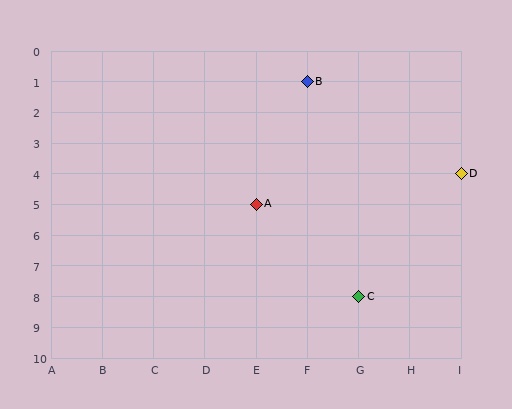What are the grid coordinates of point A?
Point A is at grid coordinates (E, 5).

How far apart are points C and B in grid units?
Points C and B are 1 column and 7 rows apart (about 7.1 grid units diagonally).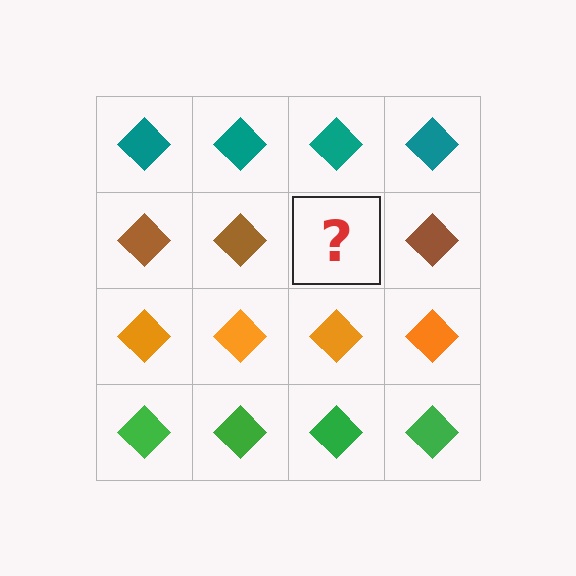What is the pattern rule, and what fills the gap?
The rule is that each row has a consistent color. The gap should be filled with a brown diamond.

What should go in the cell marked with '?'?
The missing cell should contain a brown diamond.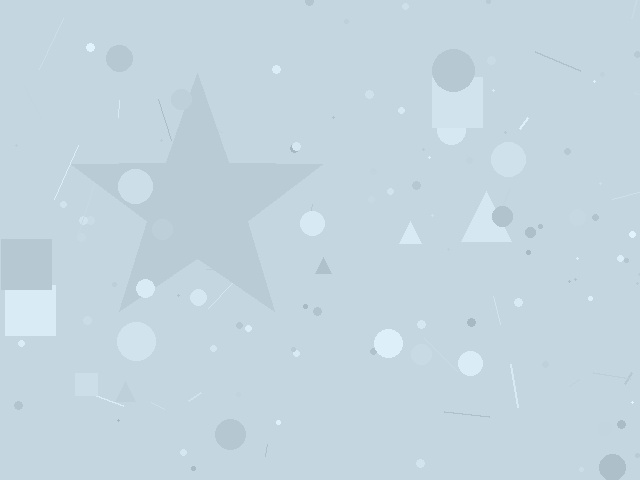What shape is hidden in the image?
A star is hidden in the image.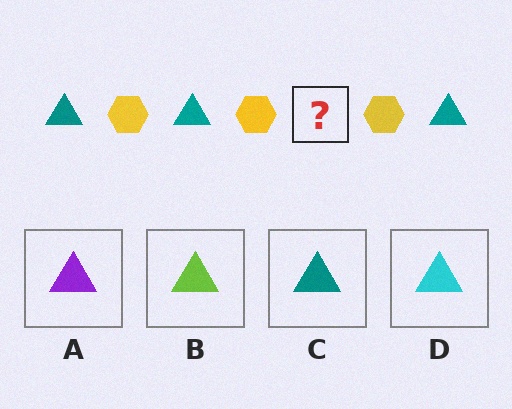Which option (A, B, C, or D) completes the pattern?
C.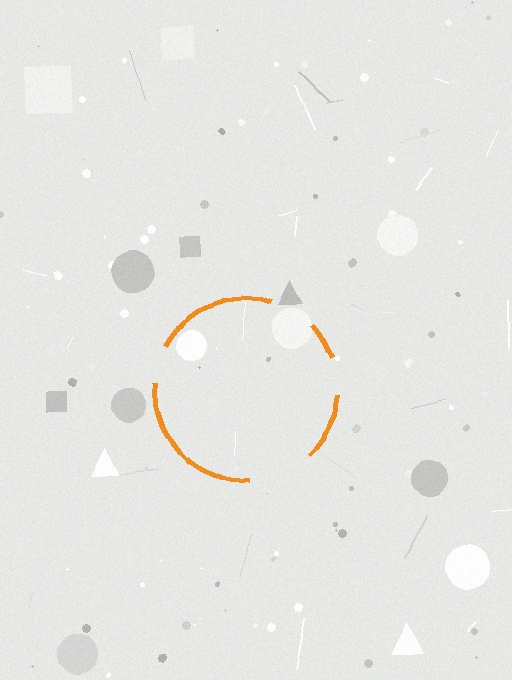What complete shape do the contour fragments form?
The contour fragments form a circle.